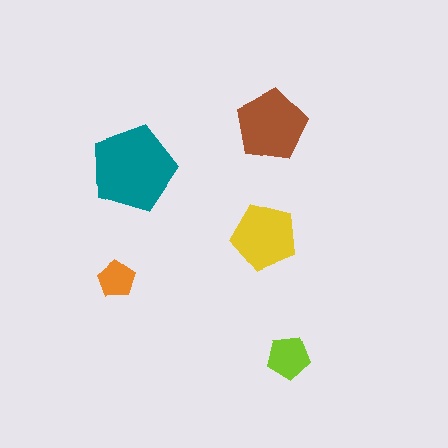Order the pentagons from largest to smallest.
the teal one, the brown one, the yellow one, the lime one, the orange one.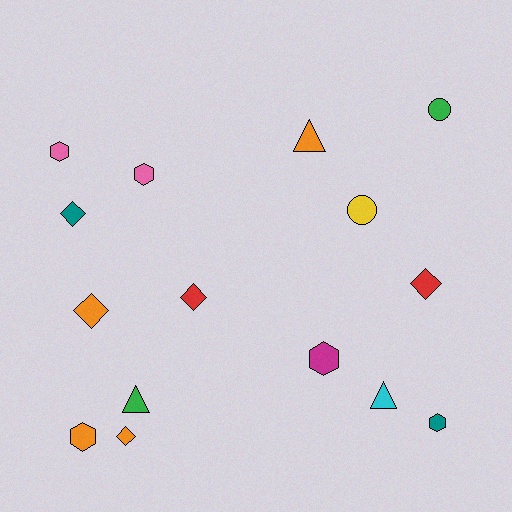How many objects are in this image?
There are 15 objects.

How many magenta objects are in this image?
There is 1 magenta object.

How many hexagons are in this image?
There are 5 hexagons.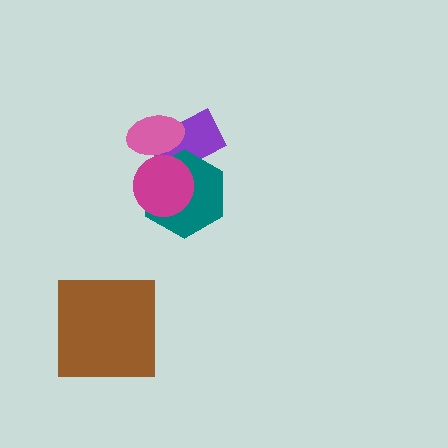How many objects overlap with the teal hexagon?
3 objects overlap with the teal hexagon.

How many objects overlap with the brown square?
0 objects overlap with the brown square.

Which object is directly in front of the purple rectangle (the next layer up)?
The teal hexagon is directly in front of the purple rectangle.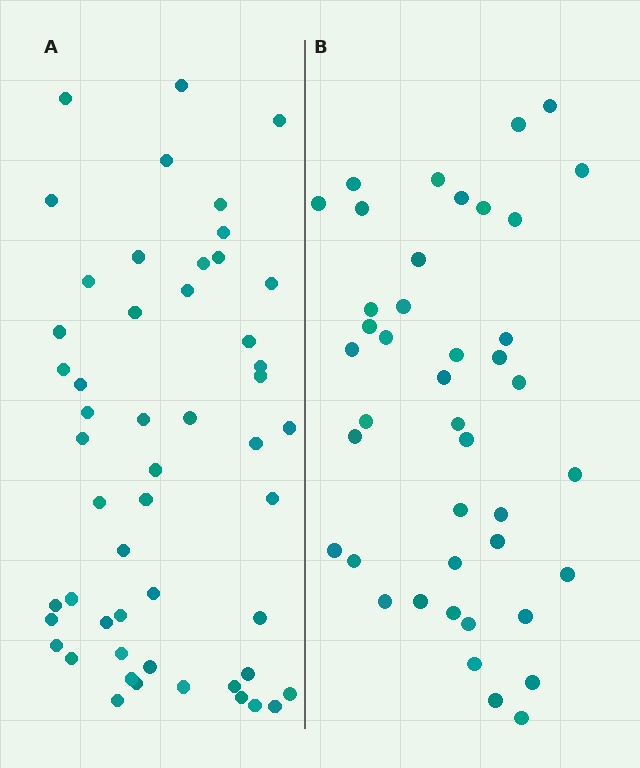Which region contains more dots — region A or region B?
Region A (the left region) has more dots.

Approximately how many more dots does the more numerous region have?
Region A has roughly 10 or so more dots than region B.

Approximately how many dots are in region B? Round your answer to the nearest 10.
About 40 dots. (The exact count is 42, which rounds to 40.)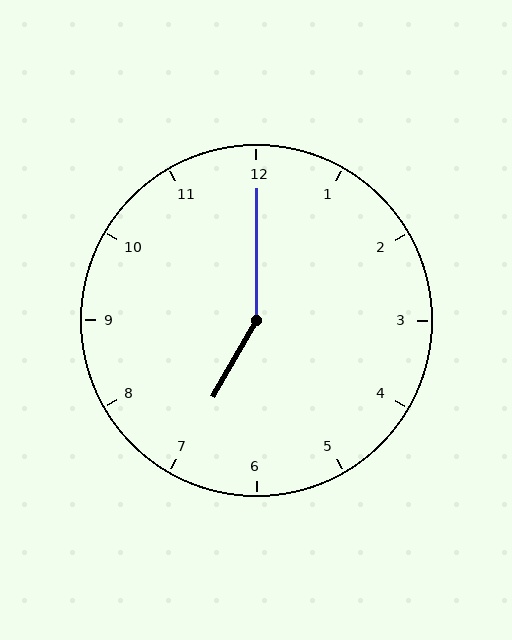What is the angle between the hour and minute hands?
Approximately 150 degrees.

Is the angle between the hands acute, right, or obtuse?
It is obtuse.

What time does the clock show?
7:00.